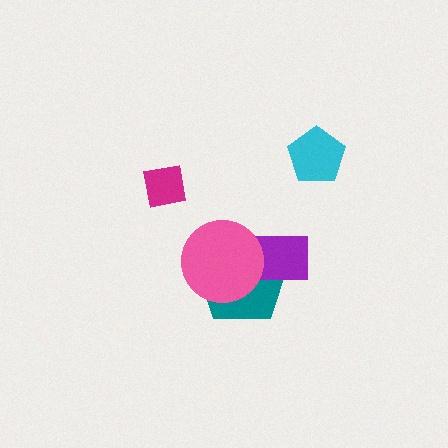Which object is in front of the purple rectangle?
The pink circle is in front of the purple rectangle.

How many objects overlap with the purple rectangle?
2 objects overlap with the purple rectangle.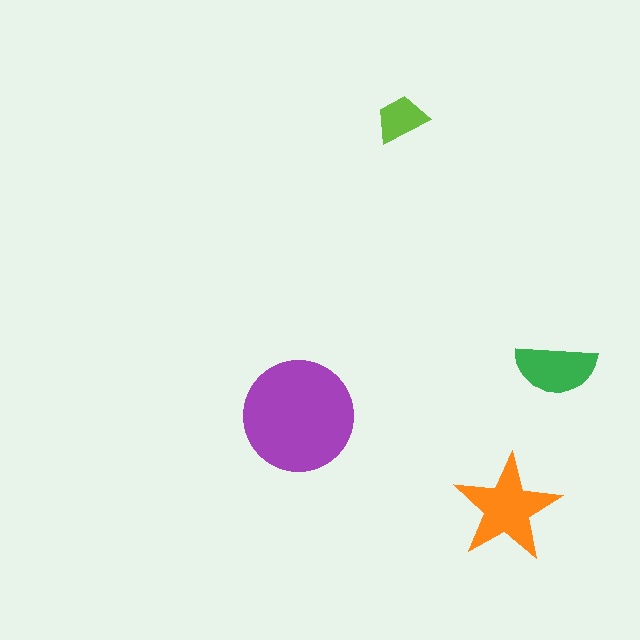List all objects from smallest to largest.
The lime trapezoid, the green semicircle, the orange star, the purple circle.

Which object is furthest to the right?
The green semicircle is rightmost.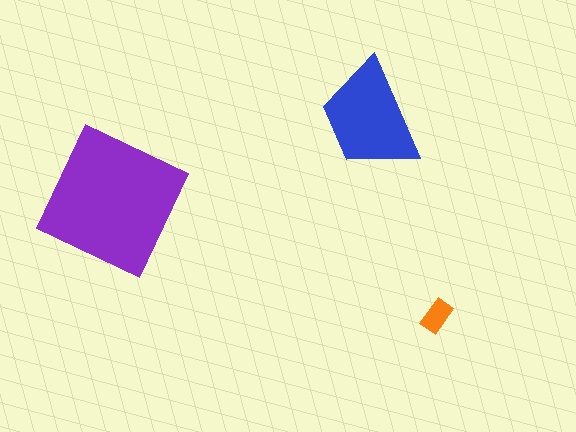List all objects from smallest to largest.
The orange rectangle, the blue trapezoid, the purple square.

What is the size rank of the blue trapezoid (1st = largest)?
2nd.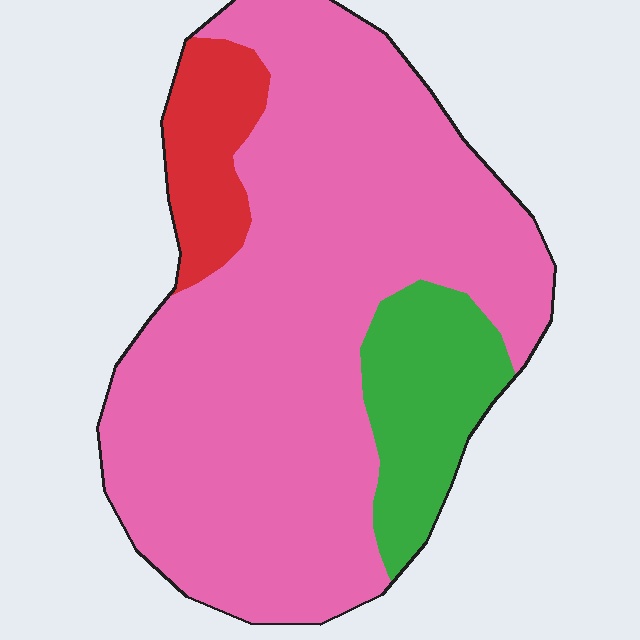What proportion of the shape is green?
Green covers roughly 15% of the shape.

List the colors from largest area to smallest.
From largest to smallest: pink, green, red.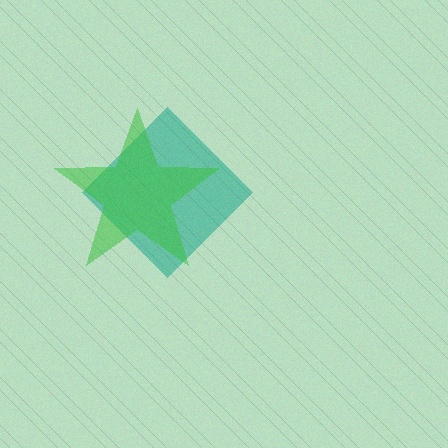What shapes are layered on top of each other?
The layered shapes are: a teal diamond, a green star.